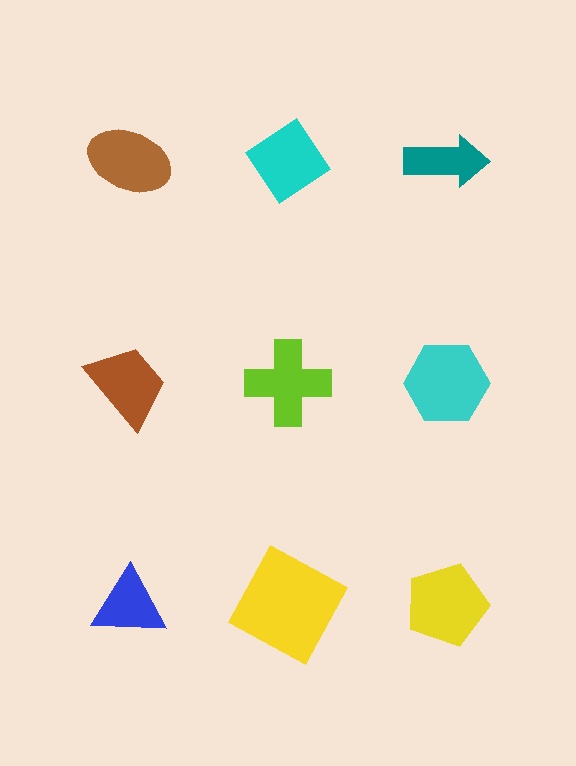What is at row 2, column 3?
A cyan hexagon.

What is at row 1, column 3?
A teal arrow.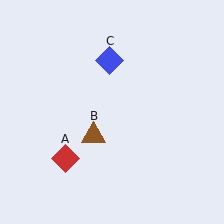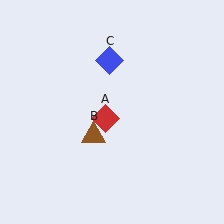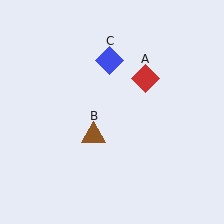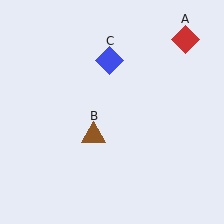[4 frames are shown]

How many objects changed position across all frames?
1 object changed position: red diamond (object A).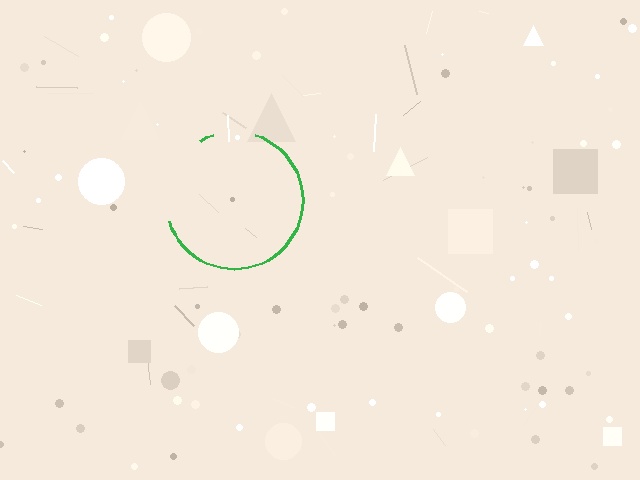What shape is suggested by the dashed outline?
The dashed outline suggests a circle.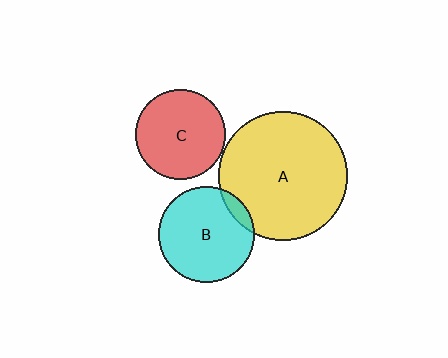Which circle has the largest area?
Circle A (yellow).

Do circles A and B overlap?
Yes.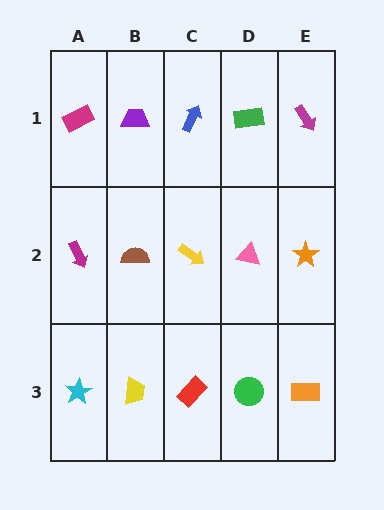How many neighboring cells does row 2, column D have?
4.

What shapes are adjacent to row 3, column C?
A yellow arrow (row 2, column C), a yellow trapezoid (row 3, column B), a green circle (row 3, column D).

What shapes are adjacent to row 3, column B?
A brown semicircle (row 2, column B), a cyan star (row 3, column A), a red rectangle (row 3, column C).